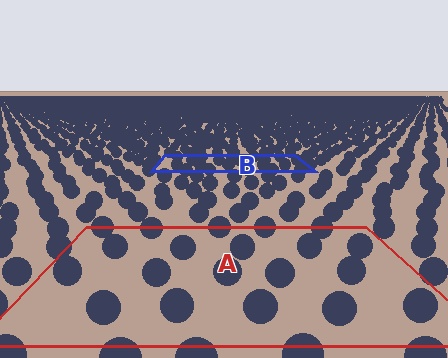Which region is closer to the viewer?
Region A is closer. The texture elements there are larger and more spread out.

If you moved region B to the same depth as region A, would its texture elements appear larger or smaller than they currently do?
They would appear larger. At a closer depth, the same texture elements are projected at a bigger on-screen size.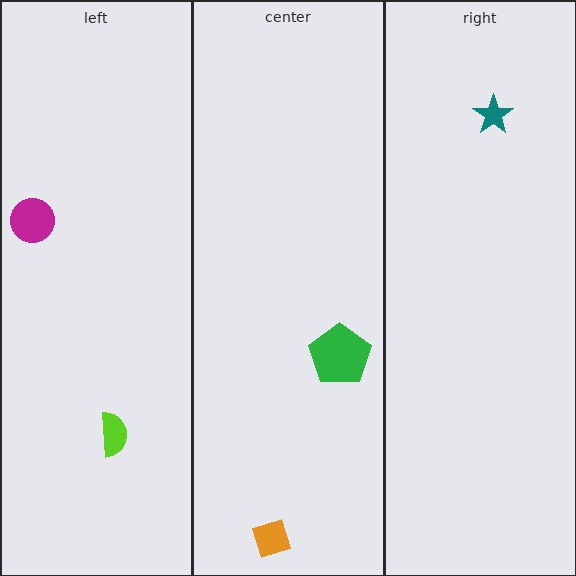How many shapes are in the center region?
2.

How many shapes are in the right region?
1.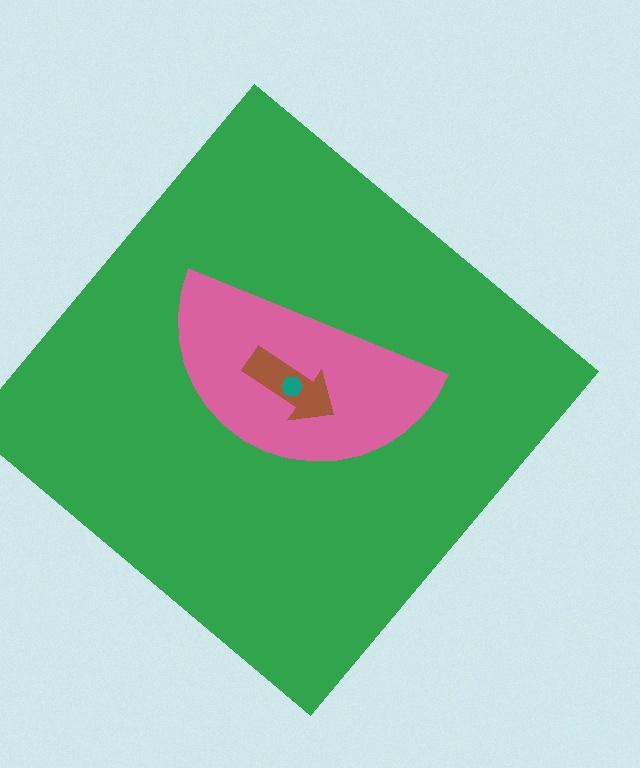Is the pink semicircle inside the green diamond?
Yes.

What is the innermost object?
The teal hexagon.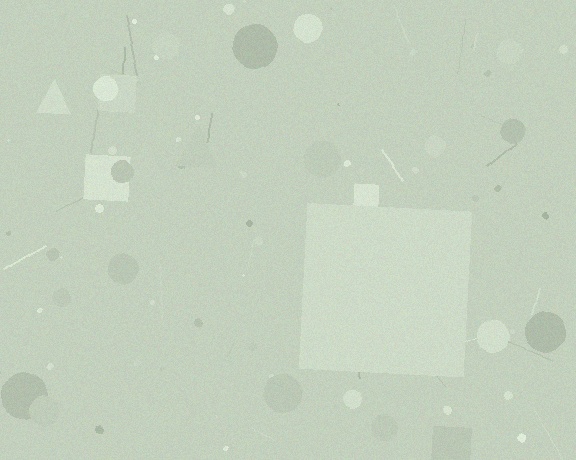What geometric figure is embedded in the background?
A square is embedded in the background.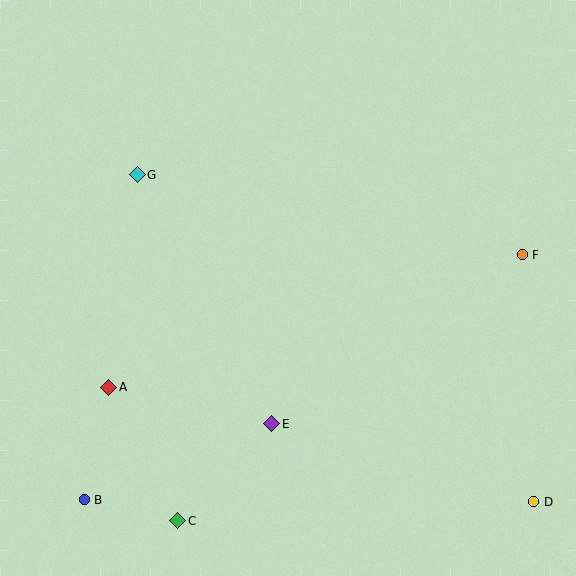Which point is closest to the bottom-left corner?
Point B is closest to the bottom-left corner.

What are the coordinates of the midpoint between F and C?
The midpoint between F and C is at (350, 388).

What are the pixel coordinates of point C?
Point C is at (178, 521).